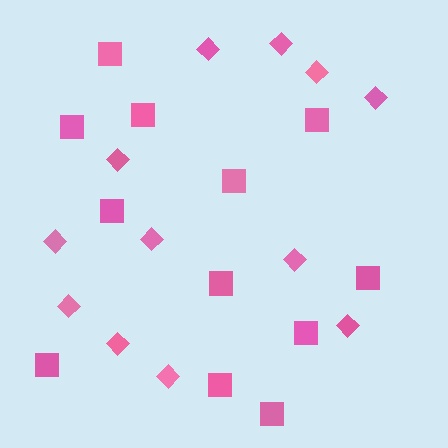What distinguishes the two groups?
There are 2 groups: one group of diamonds (12) and one group of squares (12).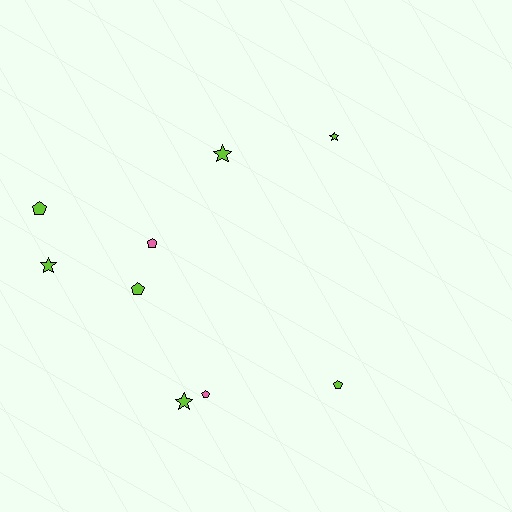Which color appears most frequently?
Lime, with 7 objects.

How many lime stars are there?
There are 4 lime stars.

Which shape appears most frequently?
Pentagon, with 5 objects.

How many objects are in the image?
There are 9 objects.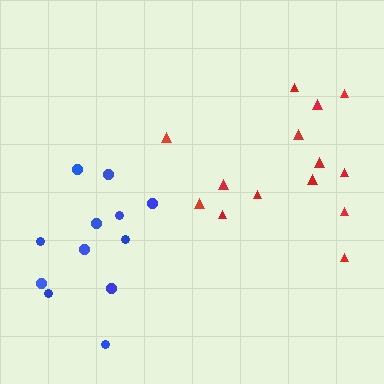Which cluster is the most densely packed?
Blue.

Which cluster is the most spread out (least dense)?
Red.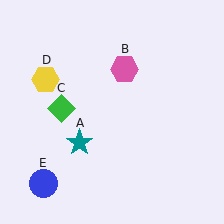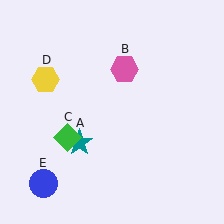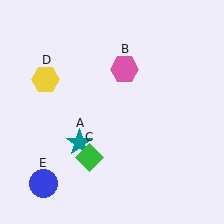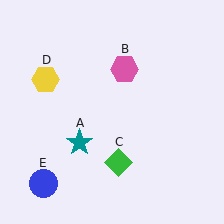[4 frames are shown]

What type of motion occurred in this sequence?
The green diamond (object C) rotated counterclockwise around the center of the scene.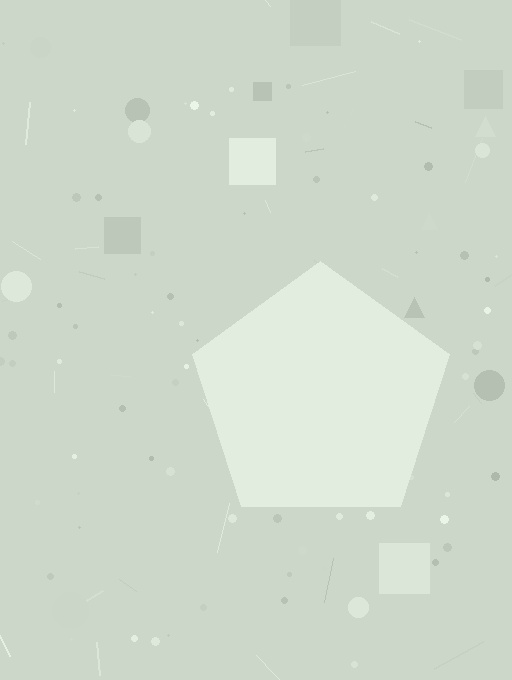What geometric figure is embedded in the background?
A pentagon is embedded in the background.